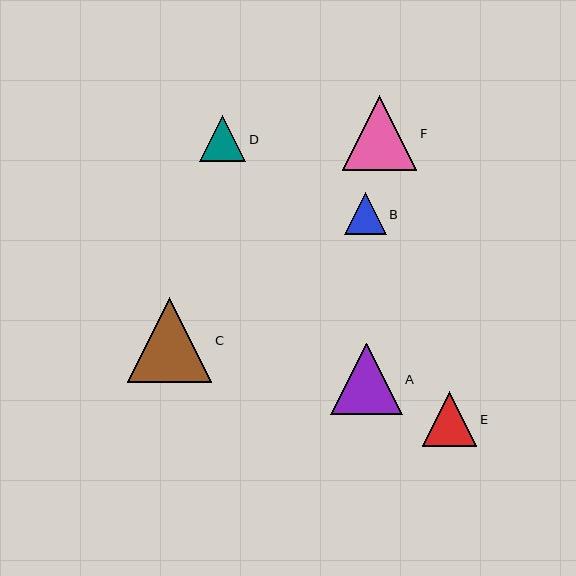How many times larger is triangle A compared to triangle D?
Triangle A is approximately 1.5 times the size of triangle D.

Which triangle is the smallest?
Triangle B is the smallest with a size of approximately 42 pixels.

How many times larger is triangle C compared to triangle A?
Triangle C is approximately 1.2 times the size of triangle A.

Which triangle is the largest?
Triangle C is the largest with a size of approximately 84 pixels.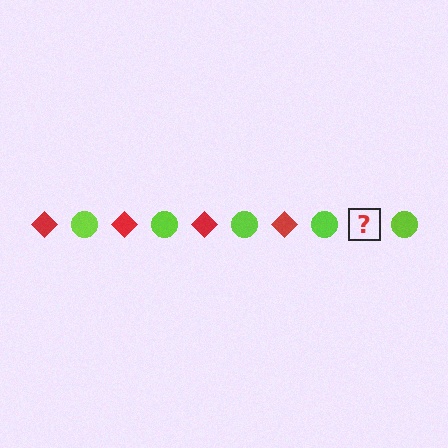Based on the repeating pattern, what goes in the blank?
The blank should be a red diamond.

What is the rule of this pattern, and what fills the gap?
The rule is that the pattern alternates between red diamond and lime circle. The gap should be filled with a red diamond.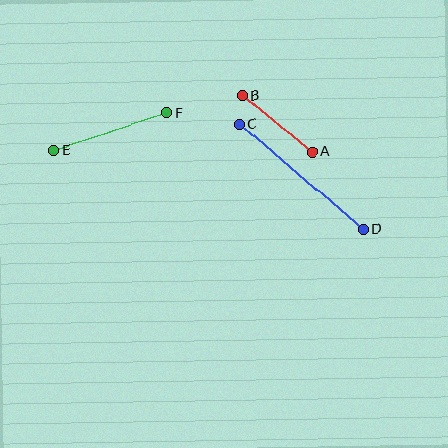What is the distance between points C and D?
The distance is approximately 162 pixels.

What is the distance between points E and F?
The distance is approximately 119 pixels.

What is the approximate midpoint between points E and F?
The midpoint is at approximately (110, 131) pixels.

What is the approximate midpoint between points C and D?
The midpoint is at approximately (301, 177) pixels.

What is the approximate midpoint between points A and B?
The midpoint is at approximately (277, 124) pixels.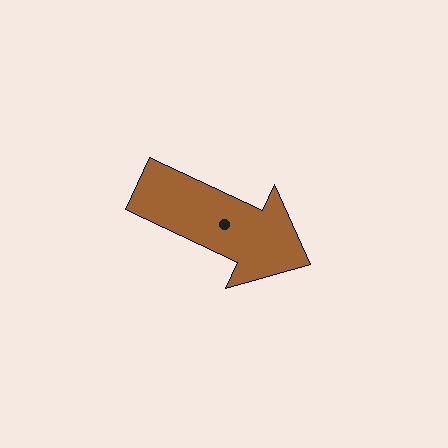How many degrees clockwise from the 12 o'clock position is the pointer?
Approximately 115 degrees.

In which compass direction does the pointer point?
Southeast.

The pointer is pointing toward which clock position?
Roughly 4 o'clock.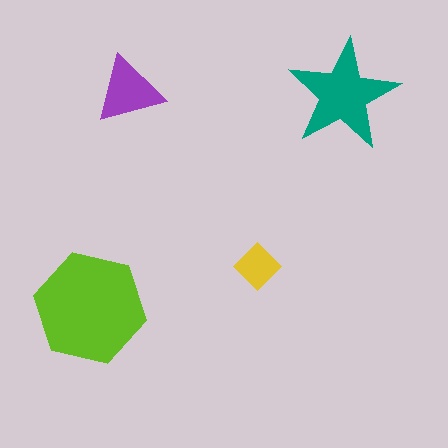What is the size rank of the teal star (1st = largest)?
2nd.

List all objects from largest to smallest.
The lime hexagon, the teal star, the purple triangle, the yellow diamond.